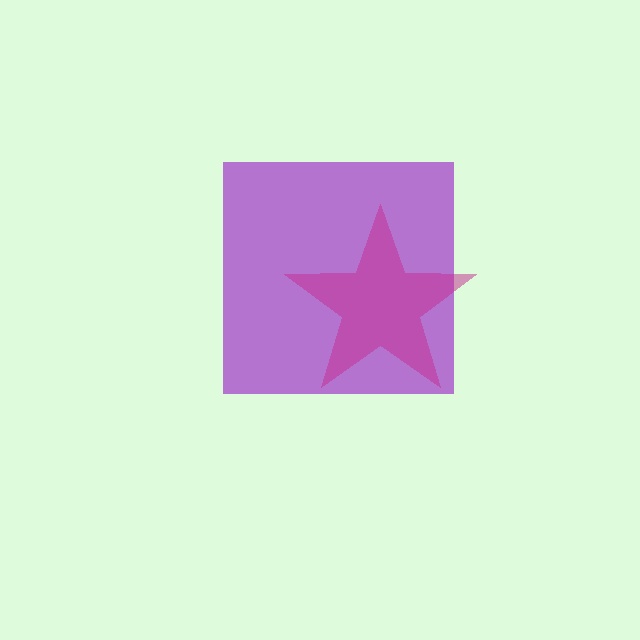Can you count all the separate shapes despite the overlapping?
Yes, there are 2 separate shapes.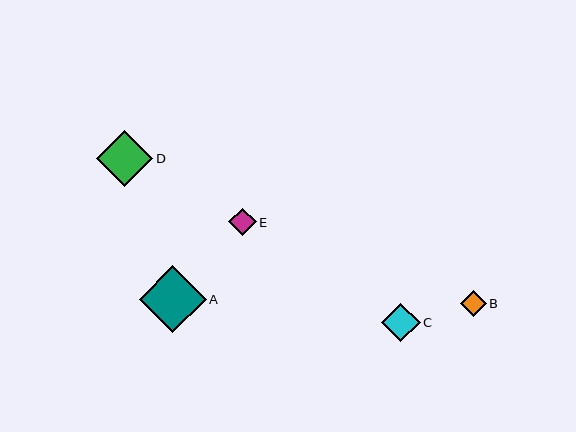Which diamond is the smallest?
Diamond B is the smallest with a size of approximately 25 pixels.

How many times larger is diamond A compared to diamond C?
Diamond A is approximately 1.8 times the size of diamond C.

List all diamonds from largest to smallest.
From largest to smallest: A, D, C, E, B.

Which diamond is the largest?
Diamond A is the largest with a size of approximately 67 pixels.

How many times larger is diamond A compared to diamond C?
Diamond A is approximately 1.8 times the size of diamond C.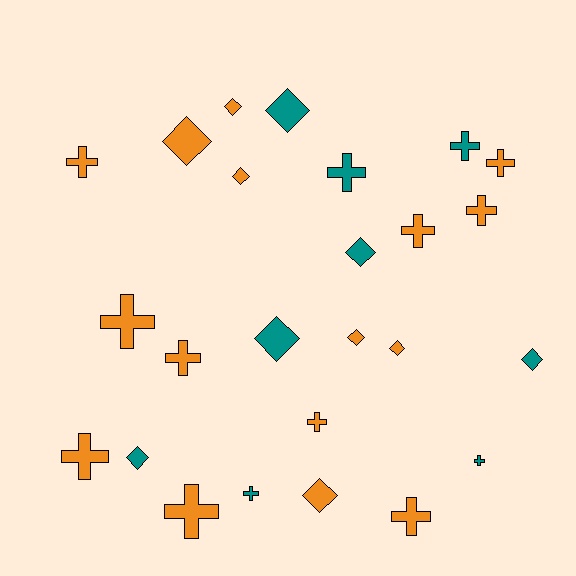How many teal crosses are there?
There are 4 teal crosses.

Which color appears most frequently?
Orange, with 16 objects.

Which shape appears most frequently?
Cross, with 14 objects.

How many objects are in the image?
There are 25 objects.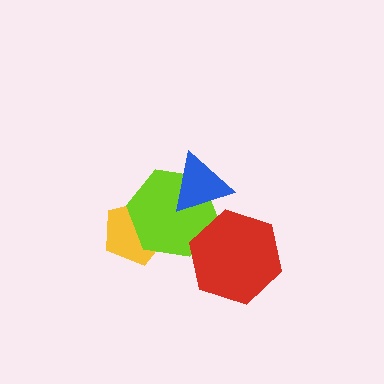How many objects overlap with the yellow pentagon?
1 object overlaps with the yellow pentagon.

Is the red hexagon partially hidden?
No, no other shape covers it.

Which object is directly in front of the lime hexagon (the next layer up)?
The blue triangle is directly in front of the lime hexagon.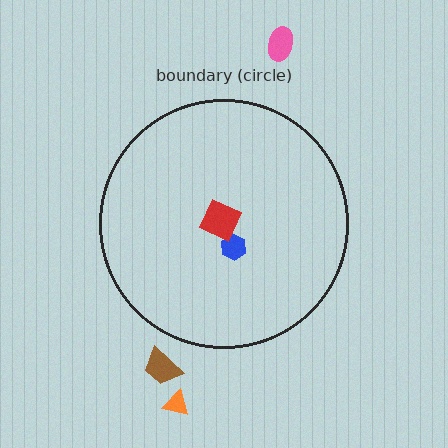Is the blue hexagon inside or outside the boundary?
Inside.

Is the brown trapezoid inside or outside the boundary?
Outside.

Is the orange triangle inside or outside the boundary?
Outside.